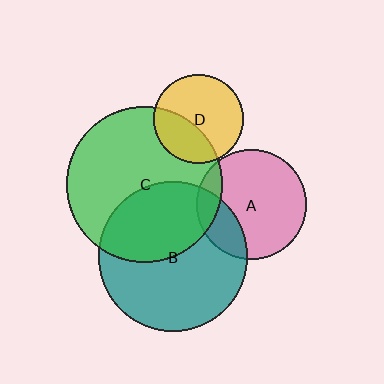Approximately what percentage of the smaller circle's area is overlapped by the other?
Approximately 40%.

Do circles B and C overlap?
Yes.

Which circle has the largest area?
Circle C (green).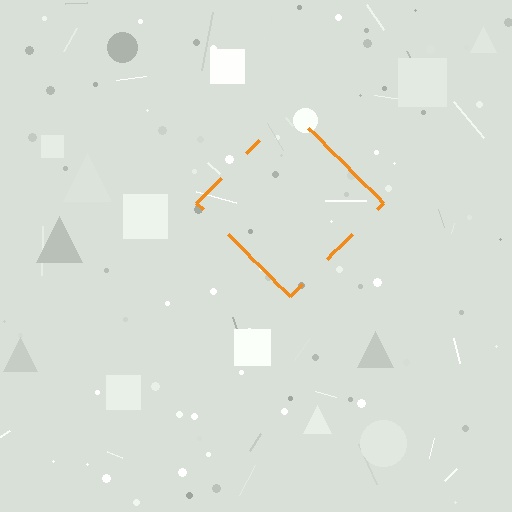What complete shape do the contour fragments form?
The contour fragments form a diamond.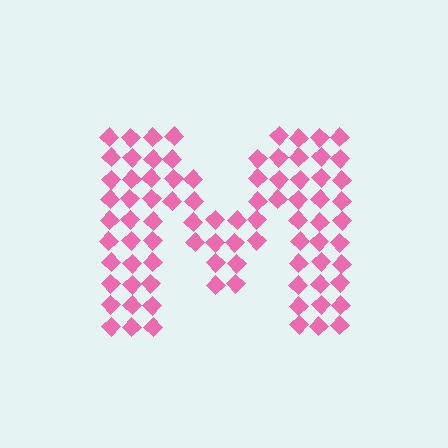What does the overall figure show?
The overall figure shows the letter M.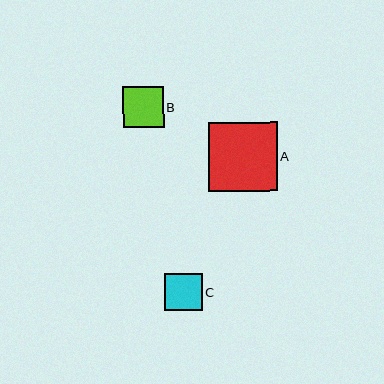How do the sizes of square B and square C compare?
Square B and square C are approximately the same size.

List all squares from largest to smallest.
From largest to smallest: A, B, C.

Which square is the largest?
Square A is the largest with a size of approximately 69 pixels.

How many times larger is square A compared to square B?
Square A is approximately 1.7 times the size of square B.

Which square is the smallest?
Square C is the smallest with a size of approximately 38 pixels.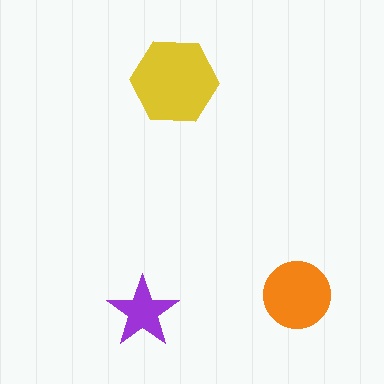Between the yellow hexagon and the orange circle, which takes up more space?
The yellow hexagon.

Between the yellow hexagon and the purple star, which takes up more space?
The yellow hexagon.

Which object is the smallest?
The purple star.